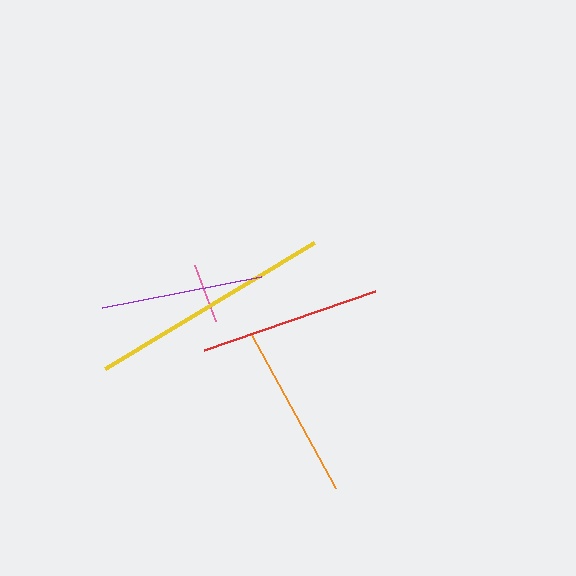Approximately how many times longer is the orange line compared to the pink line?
The orange line is approximately 3.0 times the length of the pink line.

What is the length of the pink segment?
The pink segment is approximately 60 pixels long.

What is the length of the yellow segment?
The yellow segment is approximately 244 pixels long.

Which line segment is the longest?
The yellow line is the longest at approximately 244 pixels.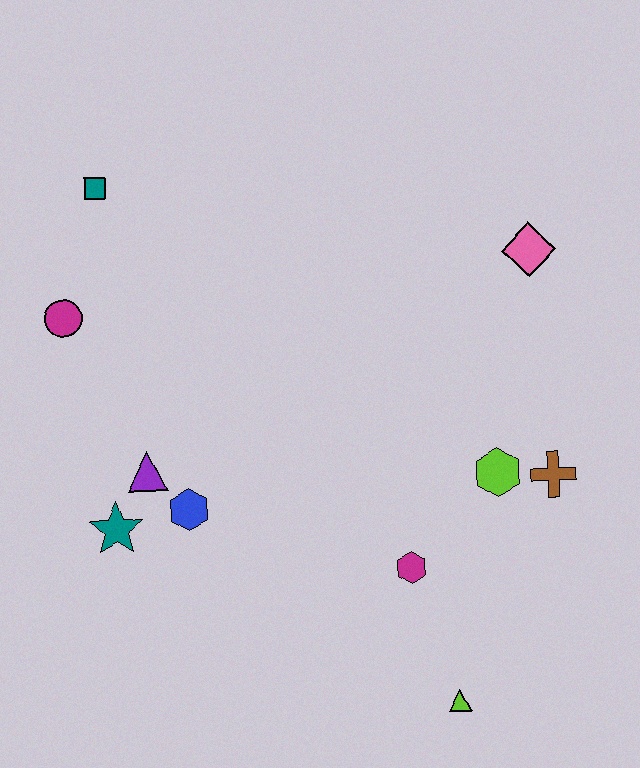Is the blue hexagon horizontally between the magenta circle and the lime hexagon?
Yes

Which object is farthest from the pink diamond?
The teal star is farthest from the pink diamond.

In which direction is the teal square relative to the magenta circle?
The teal square is above the magenta circle.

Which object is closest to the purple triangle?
The blue hexagon is closest to the purple triangle.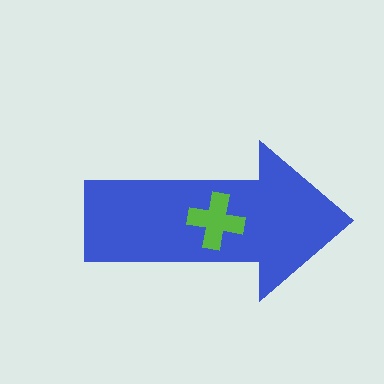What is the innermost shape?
The lime cross.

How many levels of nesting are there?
2.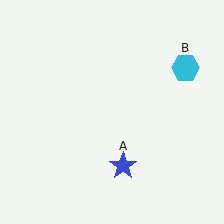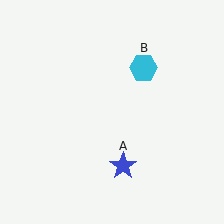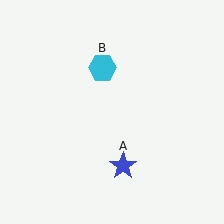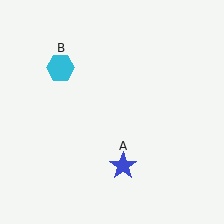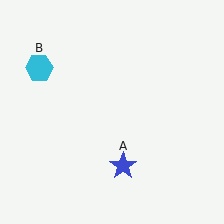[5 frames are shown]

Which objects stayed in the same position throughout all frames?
Blue star (object A) remained stationary.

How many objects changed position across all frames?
1 object changed position: cyan hexagon (object B).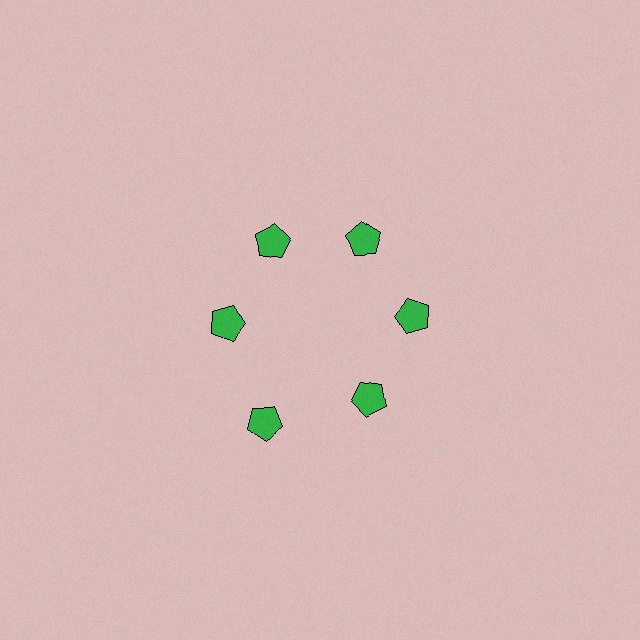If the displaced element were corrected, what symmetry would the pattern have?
It would have 6-fold rotational symmetry — the pattern would map onto itself every 60 degrees.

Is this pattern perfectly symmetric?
No. The 6 green pentagons are arranged in a ring, but one element near the 7 o'clock position is pushed outward from the center, breaking the 6-fold rotational symmetry.